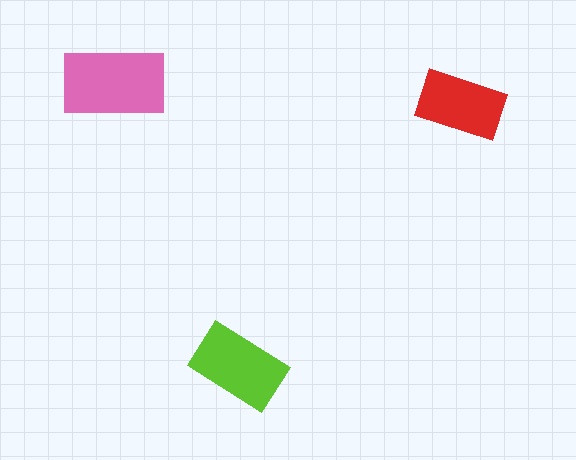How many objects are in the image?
There are 3 objects in the image.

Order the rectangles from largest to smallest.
the pink one, the lime one, the red one.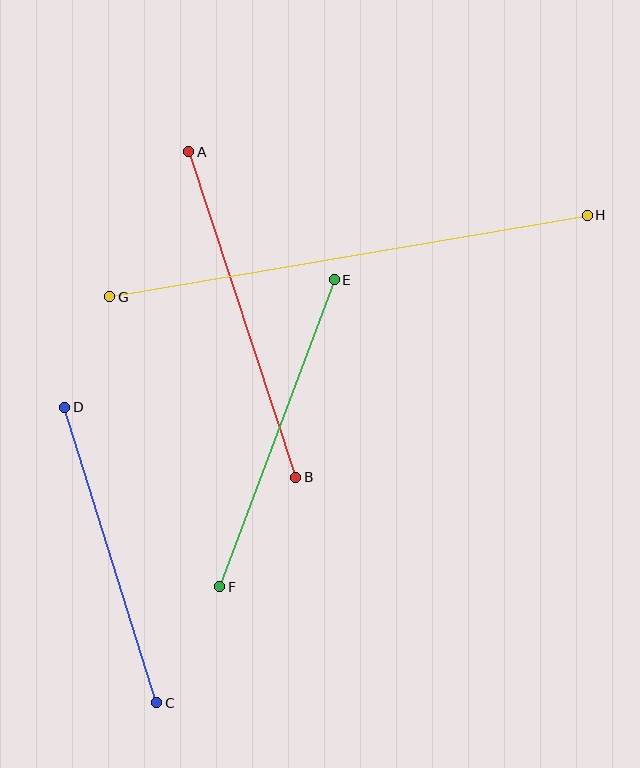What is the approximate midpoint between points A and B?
The midpoint is at approximately (242, 315) pixels.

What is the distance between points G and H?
The distance is approximately 485 pixels.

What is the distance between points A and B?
The distance is approximately 343 pixels.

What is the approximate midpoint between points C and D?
The midpoint is at approximately (111, 555) pixels.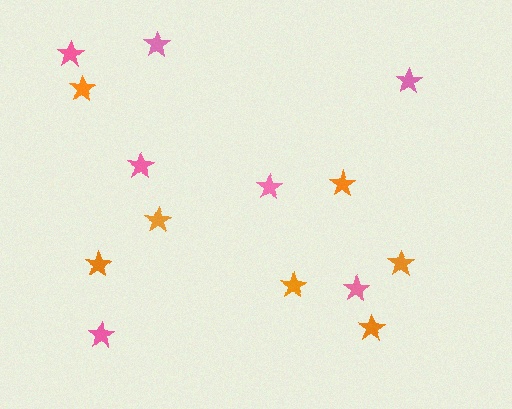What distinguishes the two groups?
There are 2 groups: one group of orange stars (7) and one group of pink stars (7).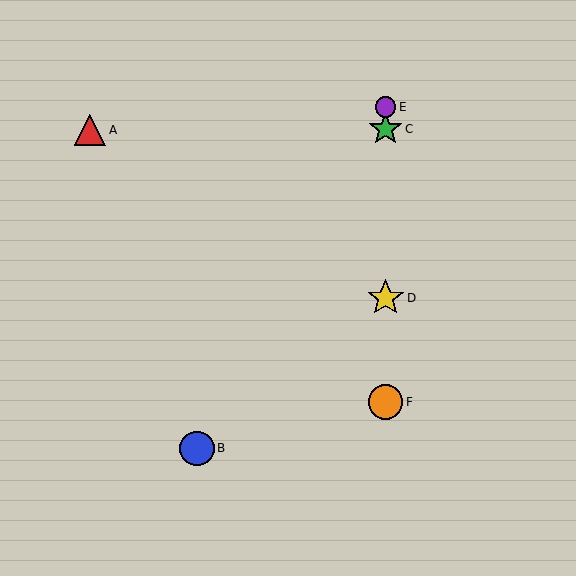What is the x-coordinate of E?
Object E is at x≈386.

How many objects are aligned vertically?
4 objects (C, D, E, F) are aligned vertically.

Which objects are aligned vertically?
Objects C, D, E, F are aligned vertically.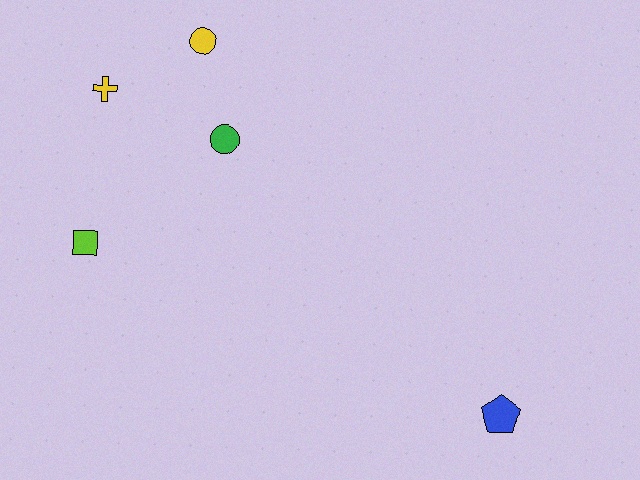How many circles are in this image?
There are 2 circles.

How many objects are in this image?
There are 5 objects.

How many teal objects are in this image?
There are no teal objects.